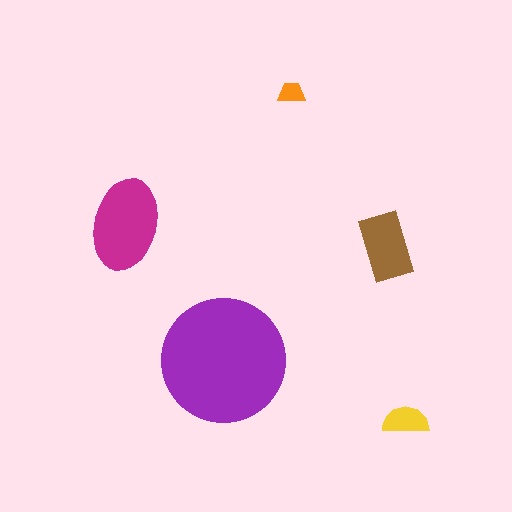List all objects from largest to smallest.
The purple circle, the magenta ellipse, the brown rectangle, the yellow semicircle, the orange trapezoid.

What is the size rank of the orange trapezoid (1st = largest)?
5th.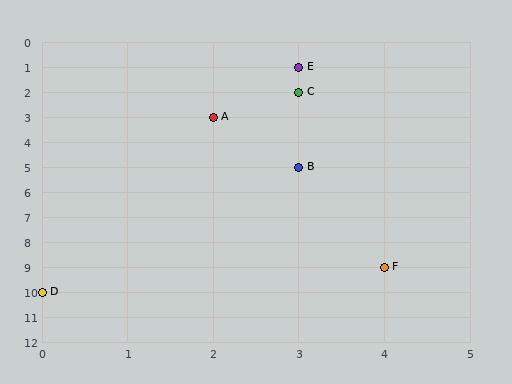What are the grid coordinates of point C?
Point C is at grid coordinates (3, 2).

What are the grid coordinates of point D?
Point D is at grid coordinates (0, 10).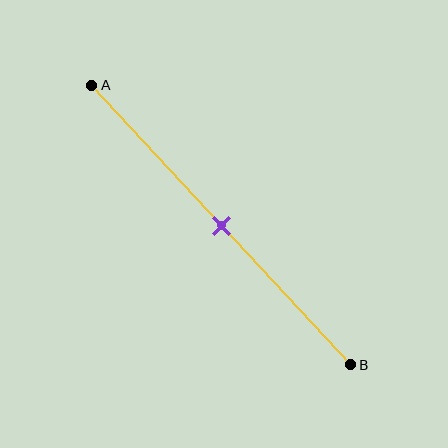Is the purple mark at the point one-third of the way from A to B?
No, the mark is at about 50% from A, not at the 33% one-third point.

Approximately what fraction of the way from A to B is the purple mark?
The purple mark is approximately 50% of the way from A to B.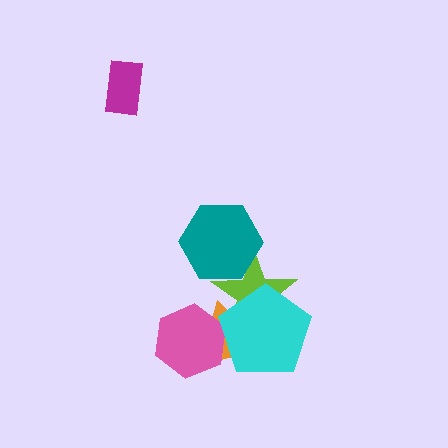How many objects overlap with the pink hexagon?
2 objects overlap with the pink hexagon.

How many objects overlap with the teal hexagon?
1 object overlaps with the teal hexagon.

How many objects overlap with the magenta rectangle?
0 objects overlap with the magenta rectangle.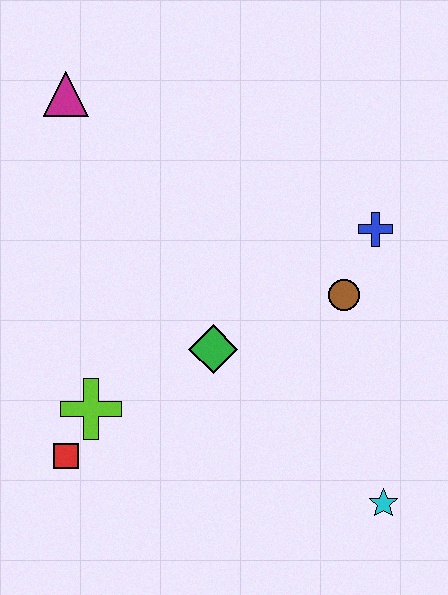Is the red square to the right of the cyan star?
No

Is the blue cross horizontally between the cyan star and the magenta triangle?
Yes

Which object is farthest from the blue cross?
The red square is farthest from the blue cross.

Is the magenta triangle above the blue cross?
Yes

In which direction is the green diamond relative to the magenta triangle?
The green diamond is below the magenta triangle.